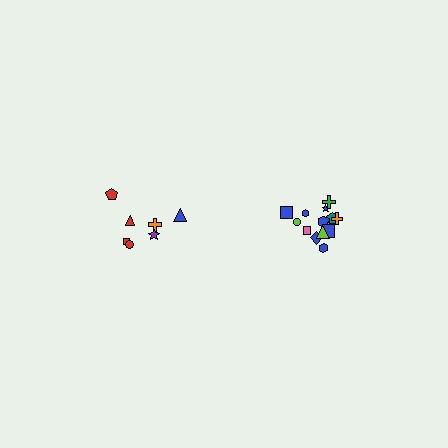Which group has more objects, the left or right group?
The right group.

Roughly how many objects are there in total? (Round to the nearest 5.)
Roughly 20 objects in total.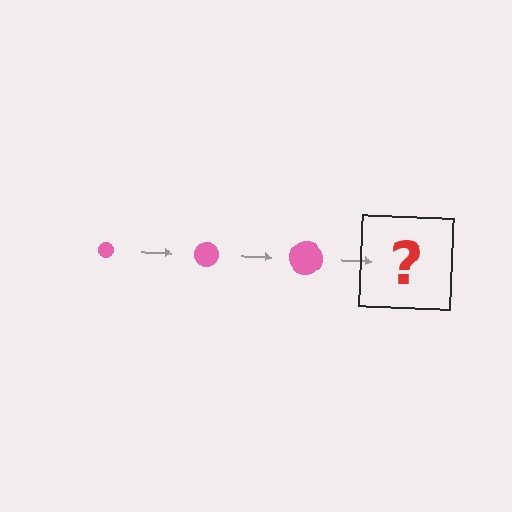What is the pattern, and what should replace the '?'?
The pattern is that the circle gets progressively larger each step. The '?' should be a pink circle, larger than the previous one.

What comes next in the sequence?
The next element should be a pink circle, larger than the previous one.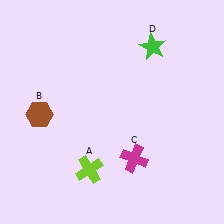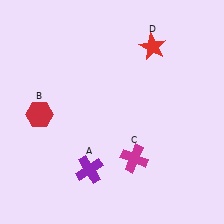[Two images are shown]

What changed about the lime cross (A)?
In Image 1, A is lime. In Image 2, it changed to purple.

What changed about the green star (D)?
In Image 1, D is green. In Image 2, it changed to red.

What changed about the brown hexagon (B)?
In Image 1, B is brown. In Image 2, it changed to red.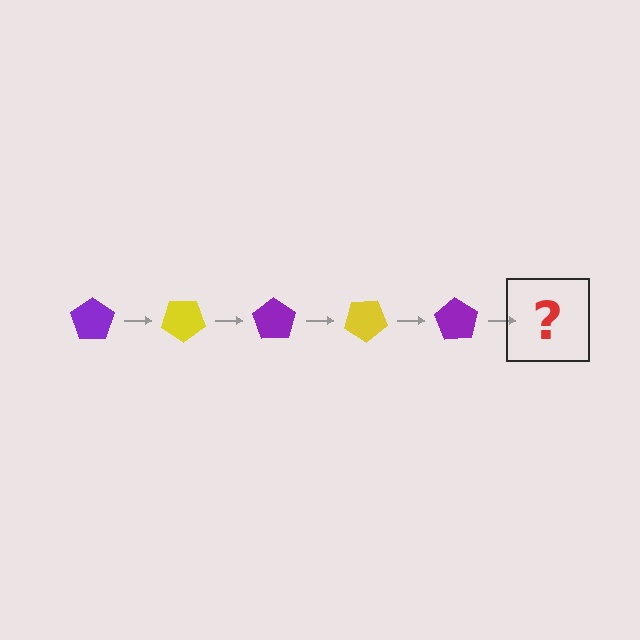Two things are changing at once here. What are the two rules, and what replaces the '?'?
The two rules are that it rotates 35 degrees each step and the color cycles through purple and yellow. The '?' should be a yellow pentagon, rotated 175 degrees from the start.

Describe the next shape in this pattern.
It should be a yellow pentagon, rotated 175 degrees from the start.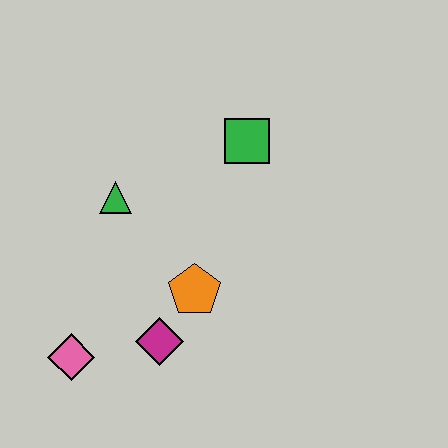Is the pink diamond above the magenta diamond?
No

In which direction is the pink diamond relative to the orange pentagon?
The pink diamond is to the left of the orange pentagon.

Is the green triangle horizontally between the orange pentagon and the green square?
No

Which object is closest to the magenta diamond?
The orange pentagon is closest to the magenta diamond.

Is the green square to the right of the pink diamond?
Yes